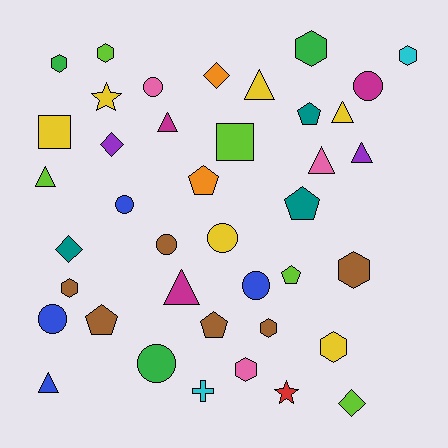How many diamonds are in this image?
There are 4 diamonds.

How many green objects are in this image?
There are 3 green objects.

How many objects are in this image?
There are 40 objects.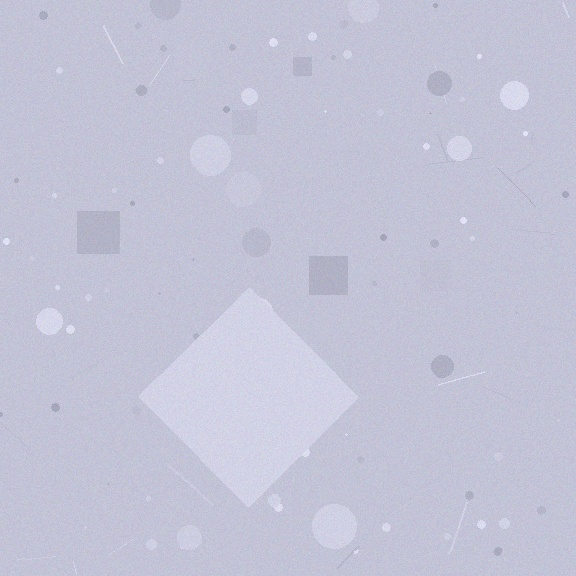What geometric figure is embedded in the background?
A diamond is embedded in the background.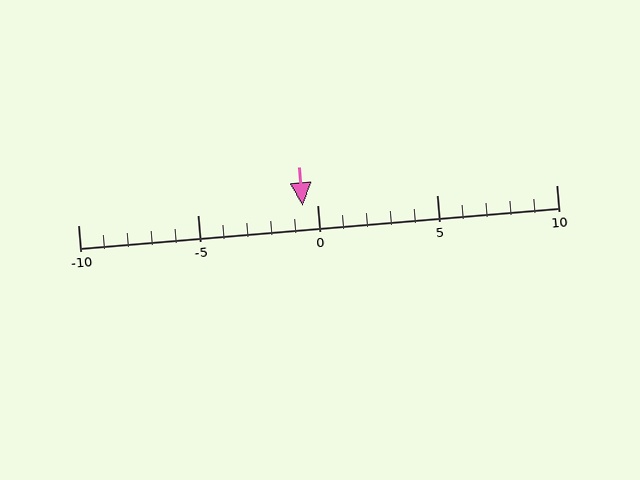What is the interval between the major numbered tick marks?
The major tick marks are spaced 5 units apart.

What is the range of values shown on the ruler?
The ruler shows values from -10 to 10.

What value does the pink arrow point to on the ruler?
The pink arrow points to approximately -1.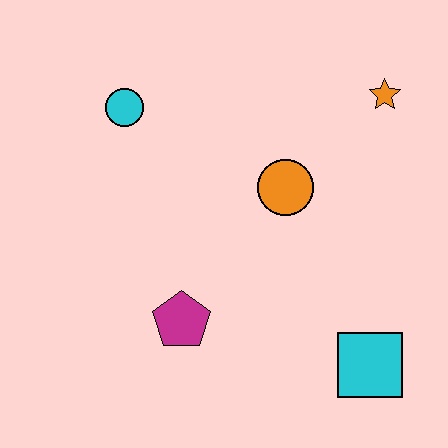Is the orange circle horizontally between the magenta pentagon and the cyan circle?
No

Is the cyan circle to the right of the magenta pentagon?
No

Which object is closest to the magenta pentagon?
The orange circle is closest to the magenta pentagon.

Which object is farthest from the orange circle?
The cyan square is farthest from the orange circle.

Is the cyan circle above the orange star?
No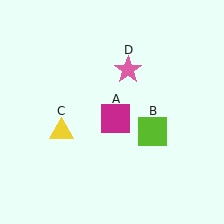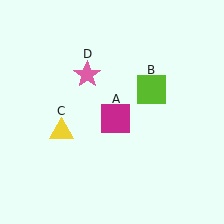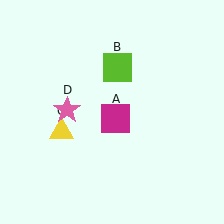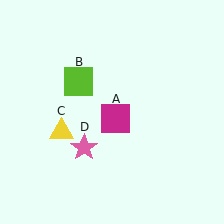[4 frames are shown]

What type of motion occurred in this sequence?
The lime square (object B), pink star (object D) rotated counterclockwise around the center of the scene.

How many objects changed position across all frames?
2 objects changed position: lime square (object B), pink star (object D).